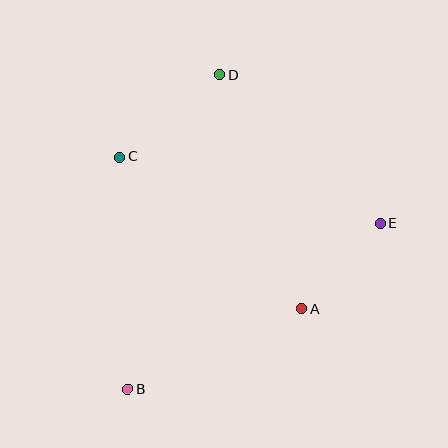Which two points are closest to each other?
Points A and E are closest to each other.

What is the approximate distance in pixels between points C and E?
The distance between C and E is approximately 268 pixels.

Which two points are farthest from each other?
Points B and D are farthest from each other.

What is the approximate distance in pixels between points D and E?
The distance between D and E is approximately 219 pixels.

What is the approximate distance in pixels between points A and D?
The distance between A and D is approximately 248 pixels.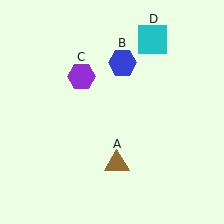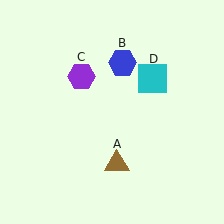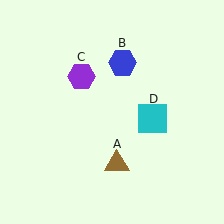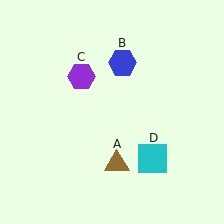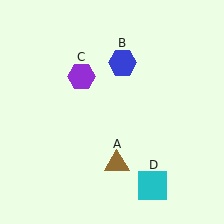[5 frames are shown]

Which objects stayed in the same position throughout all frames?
Brown triangle (object A) and blue hexagon (object B) and purple hexagon (object C) remained stationary.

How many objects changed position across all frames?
1 object changed position: cyan square (object D).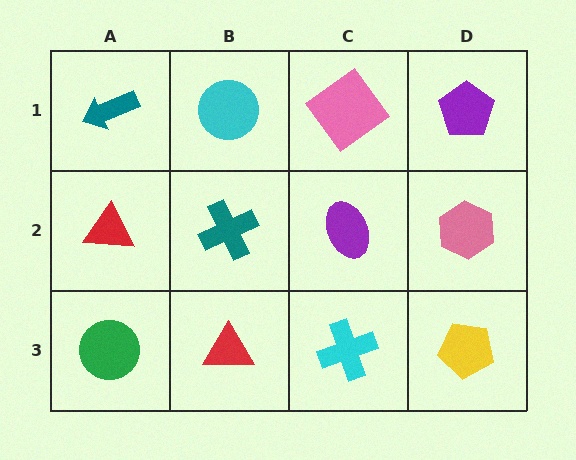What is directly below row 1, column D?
A pink hexagon.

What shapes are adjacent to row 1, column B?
A teal cross (row 2, column B), a teal arrow (row 1, column A), a pink diamond (row 1, column C).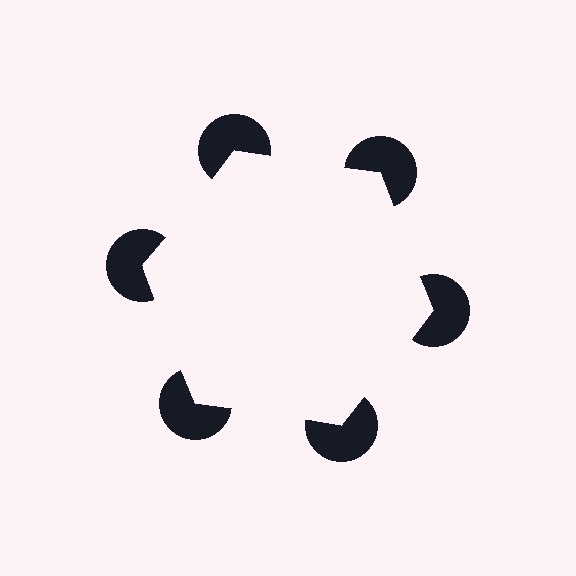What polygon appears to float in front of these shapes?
An illusory hexagon — its edges are inferred from the aligned wedge cuts in the pac-man discs, not physically drawn.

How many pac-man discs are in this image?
There are 6 — one at each vertex of the illusory hexagon.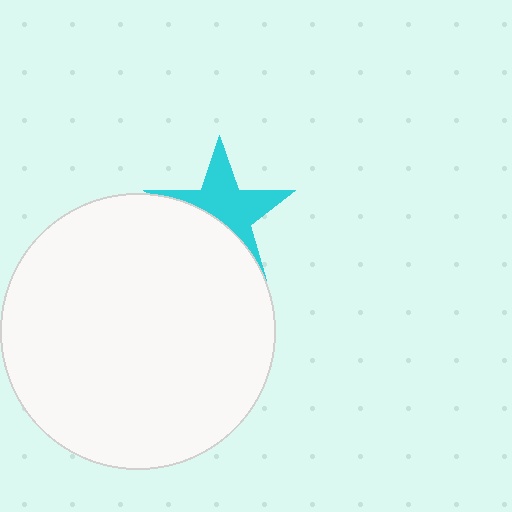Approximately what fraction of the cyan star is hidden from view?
Roughly 43% of the cyan star is hidden behind the white circle.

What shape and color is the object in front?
The object in front is a white circle.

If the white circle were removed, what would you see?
You would see the complete cyan star.